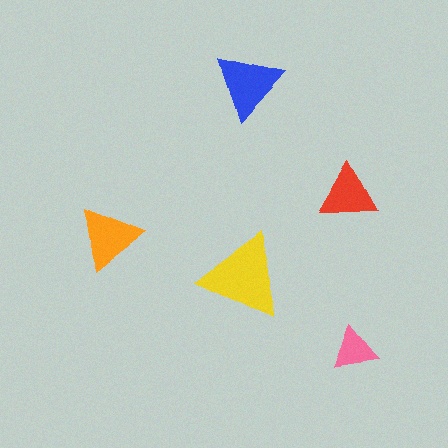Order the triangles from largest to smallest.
the yellow one, the blue one, the orange one, the red one, the pink one.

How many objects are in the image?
There are 5 objects in the image.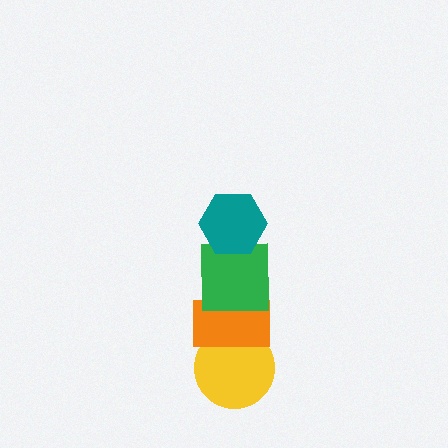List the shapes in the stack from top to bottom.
From top to bottom: the teal hexagon, the green square, the orange rectangle, the yellow circle.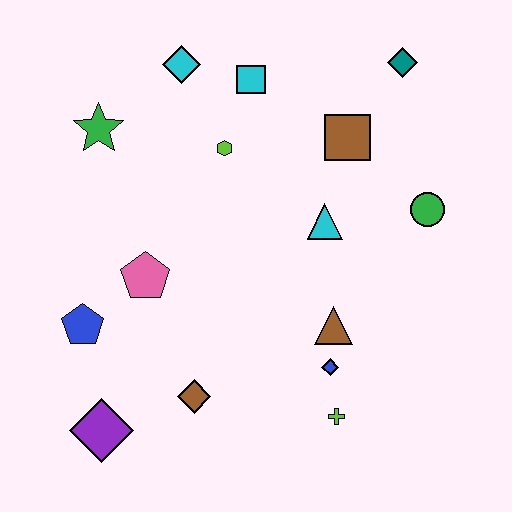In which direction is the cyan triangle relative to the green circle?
The cyan triangle is to the left of the green circle.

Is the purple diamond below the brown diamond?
Yes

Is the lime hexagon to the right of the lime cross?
No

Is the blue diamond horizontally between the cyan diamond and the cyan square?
No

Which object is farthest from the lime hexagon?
The purple diamond is farthest from the lime hexagon.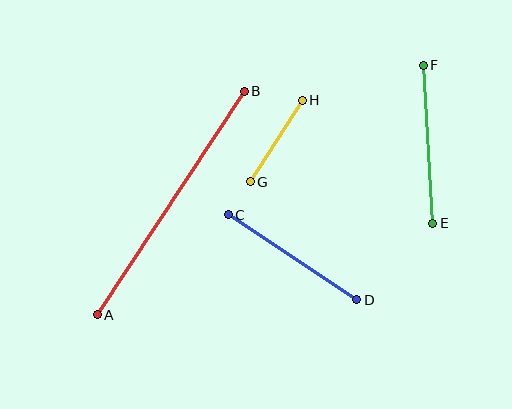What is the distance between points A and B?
The distance is approximately 267 pixels.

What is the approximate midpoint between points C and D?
The midpoint is at approximately (292, 257) pixels.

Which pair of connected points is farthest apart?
Points A and B are farthest apart.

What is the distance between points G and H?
The distance is approximately 96 pixels.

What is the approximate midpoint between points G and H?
The midpoint is at approximately (276, 141) pixels.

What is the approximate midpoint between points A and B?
The midpoint is at approximately (171, 203) pixels.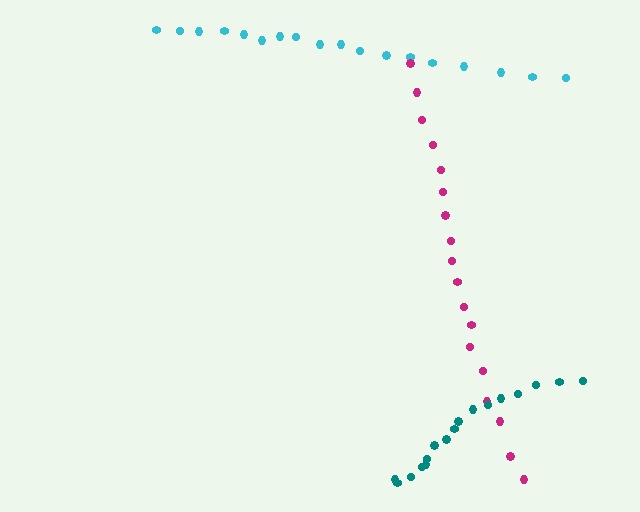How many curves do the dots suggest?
There are 3 distinct paths.